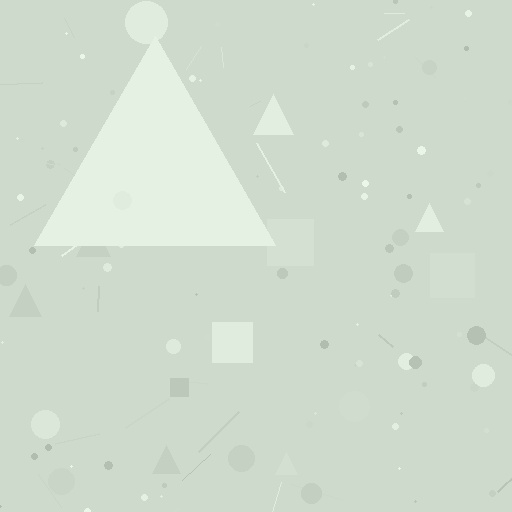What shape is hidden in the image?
A triangle is hidden in the image.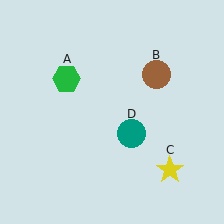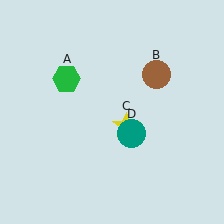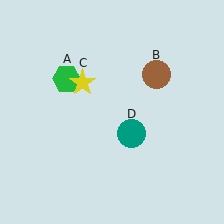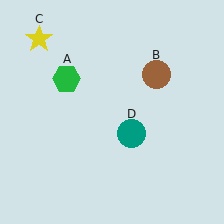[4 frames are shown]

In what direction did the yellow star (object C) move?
The yellow star (object C) moved up and to the left.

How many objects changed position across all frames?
1 object changed position: yellow star (object C).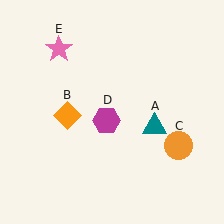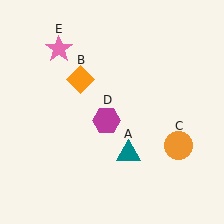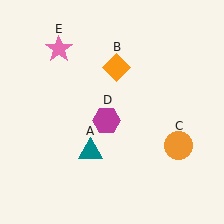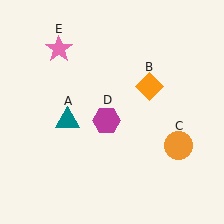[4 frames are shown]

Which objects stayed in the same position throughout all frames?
Orange circle (object C) and magenta hexagon (object D) and pink star (object E) remained stationary.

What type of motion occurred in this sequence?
The teal triangle (object A), orange diamond (object B) rotated clockwise around the center of the scene.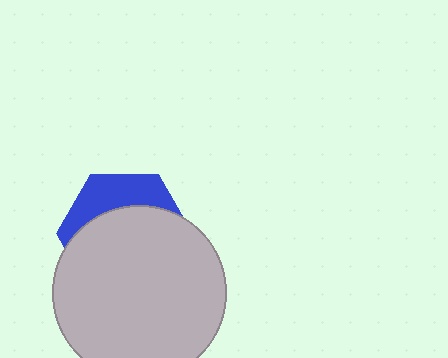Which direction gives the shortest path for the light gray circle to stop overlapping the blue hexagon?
Moving down gives the shortest separation.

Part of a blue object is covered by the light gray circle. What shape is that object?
It is a hexagon.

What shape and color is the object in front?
The object in front is a light gray circle.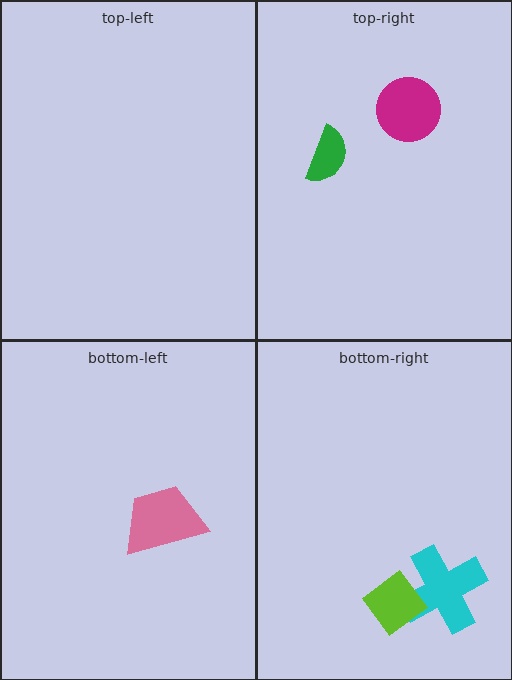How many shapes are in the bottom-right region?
2.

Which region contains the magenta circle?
The top-right region.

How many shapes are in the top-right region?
2.